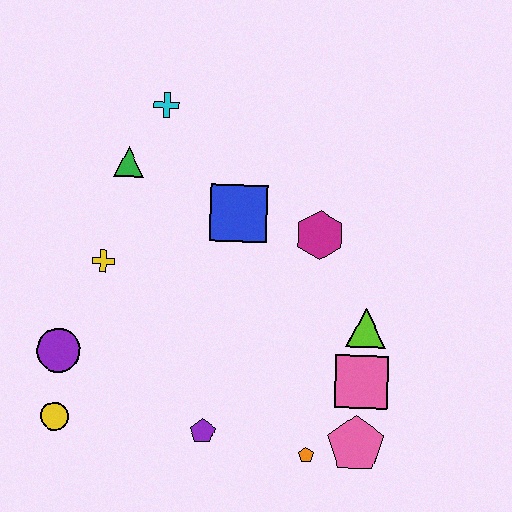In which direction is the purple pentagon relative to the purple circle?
The purple pentagon is to the right of the purple circle.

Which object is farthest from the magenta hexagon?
The yellow circle is farthest from the magenta hexagon.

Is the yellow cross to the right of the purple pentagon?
No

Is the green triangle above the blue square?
Yes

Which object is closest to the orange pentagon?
The pink pentagon is closest to the orange pentagon.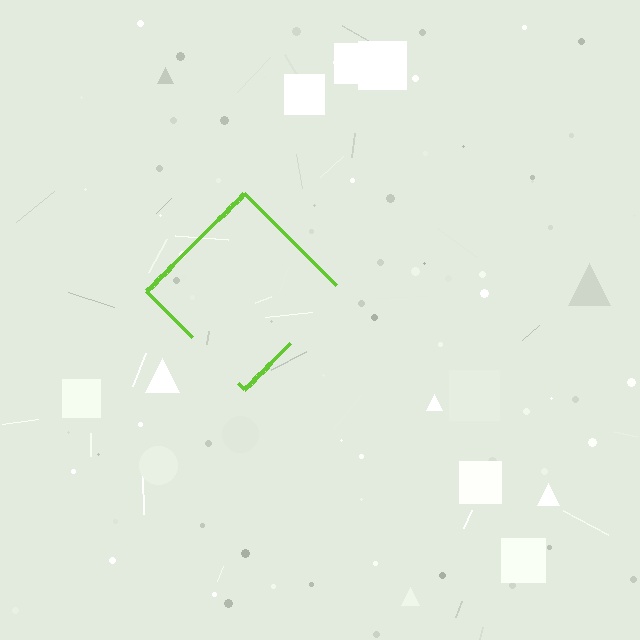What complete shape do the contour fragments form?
The contour fragments form a diamond.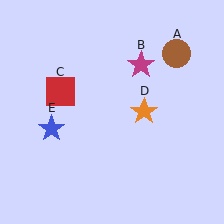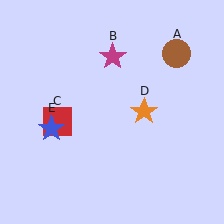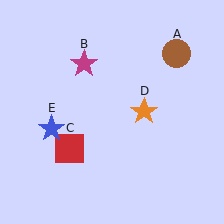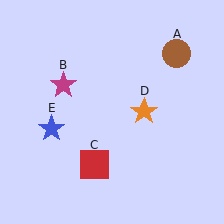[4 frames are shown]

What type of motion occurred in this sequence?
The magenta star (object B), red square (object C) rotated counterclockwise around the center of the scene.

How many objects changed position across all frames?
2 objects changed position: magenta star (object B), red square (object C).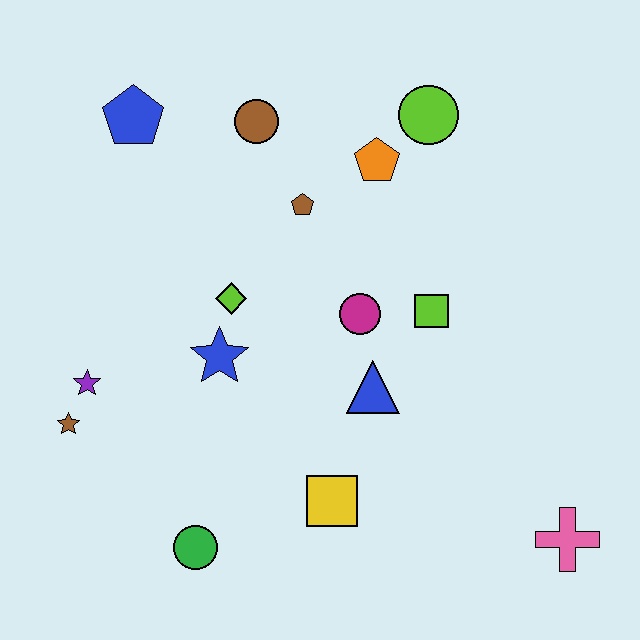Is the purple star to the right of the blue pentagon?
No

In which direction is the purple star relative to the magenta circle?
The purple star is to the left of the magenta circle.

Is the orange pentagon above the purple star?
Yes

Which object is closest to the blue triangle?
The magenta circle is closest to the blue triangle.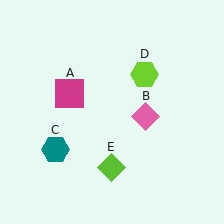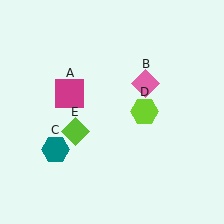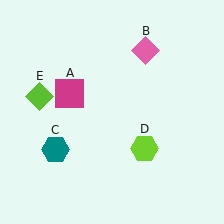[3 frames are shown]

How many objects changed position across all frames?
3 objects changed position: pink diamond (object B), lime hexagon (object D), lime diamond (object E).